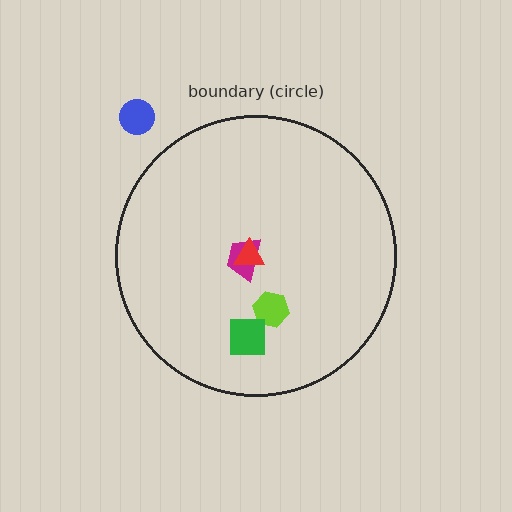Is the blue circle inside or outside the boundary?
Outside.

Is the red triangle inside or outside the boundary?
Inside.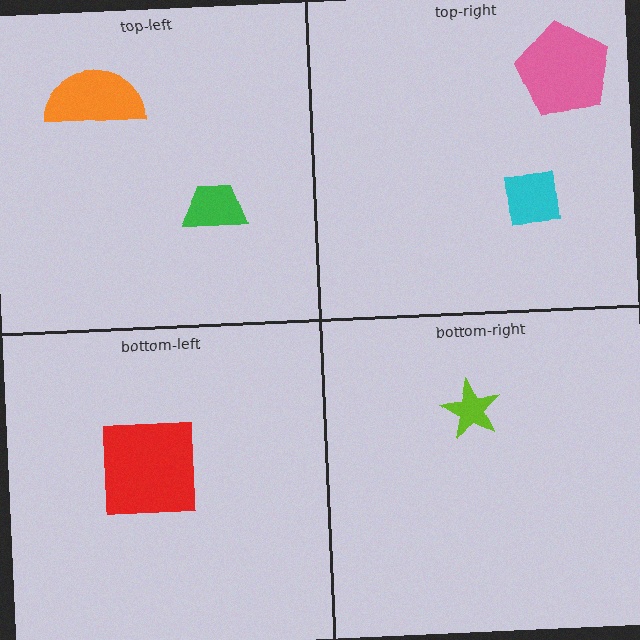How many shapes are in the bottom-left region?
1.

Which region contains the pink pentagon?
The top-right region.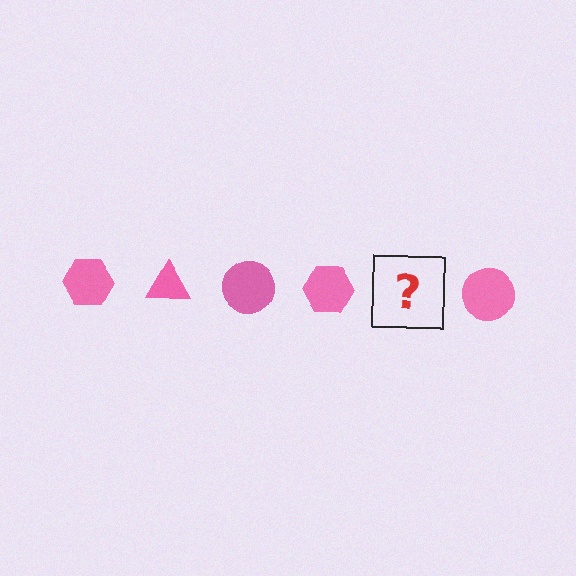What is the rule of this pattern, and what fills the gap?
The rule is that the pattern cycles through hexagon, triangle, circle shapes in pink. The gap should be filled with a pink triangle.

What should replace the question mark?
The question mark should be replaced with a pink triangle.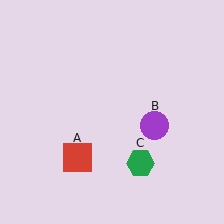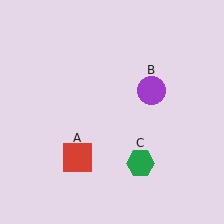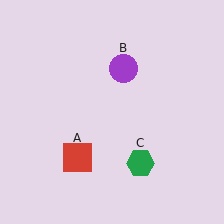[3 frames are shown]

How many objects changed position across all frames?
1 object changed position: purple circle (object B).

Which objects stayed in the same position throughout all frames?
Red square (object A) and green hexagon (object C) remained stationary.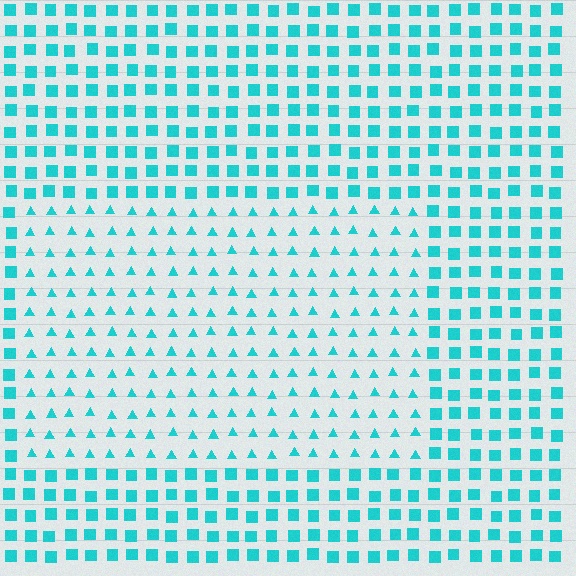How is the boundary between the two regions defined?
The boundary is defined by a change in element shape: triangles inside vs. squares outside. All elements share the same color and spacing.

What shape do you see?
I see a rectangle.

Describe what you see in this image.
The image is filled with small cyan elements arranged in a uniform grid. A rectangle-shaped region contains triangles, while the surrounding area contains squares. The boundary is defined purely by the change in element shape.